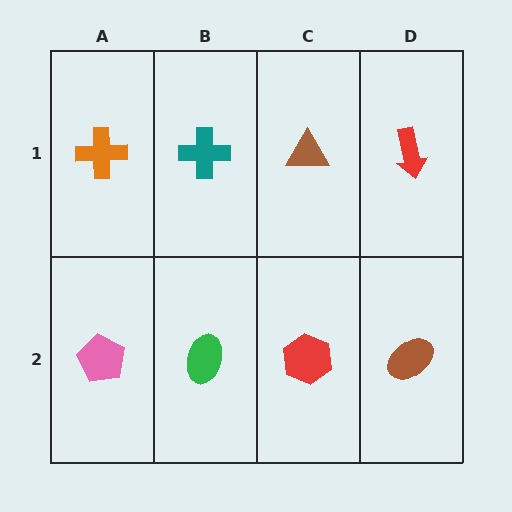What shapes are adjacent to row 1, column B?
A green ellipse (row 2, column B), an orange cross (row 1, column A), a brown triangle (row 1, column C).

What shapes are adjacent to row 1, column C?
A red hexagon (row 2, column C), a teal cross (row 1, column B), a red arrow (row 1, column D).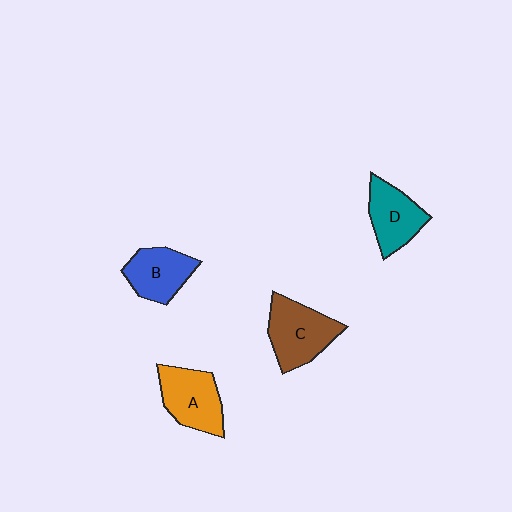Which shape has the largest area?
Shape C (brown).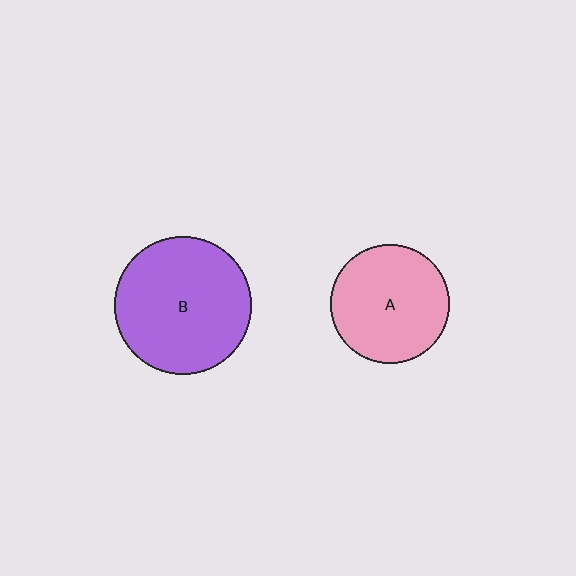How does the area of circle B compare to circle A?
Approximately 1.3 times.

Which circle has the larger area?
Circle B (purple).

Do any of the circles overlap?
No, none of the circles overlap.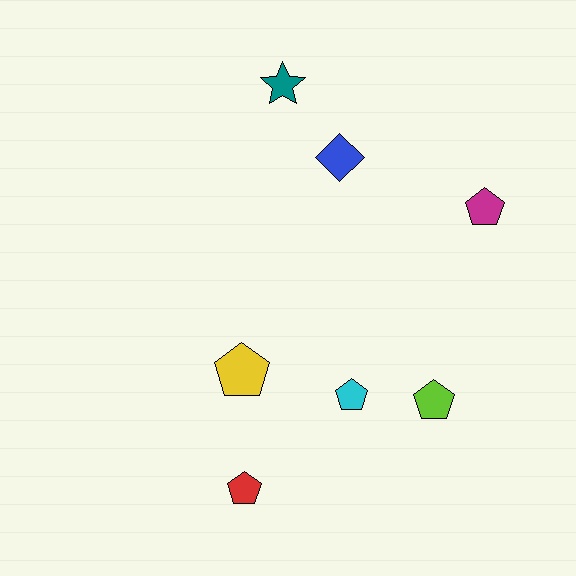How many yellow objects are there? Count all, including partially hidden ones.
There is 1 yellow object.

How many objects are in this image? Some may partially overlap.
There are 7 objects.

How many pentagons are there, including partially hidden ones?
There are 5 pentagons.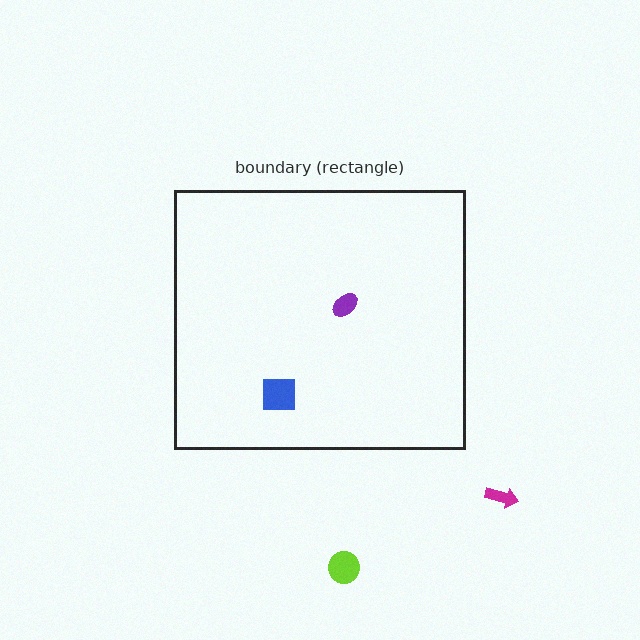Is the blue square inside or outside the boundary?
Inside.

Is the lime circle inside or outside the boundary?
Outside.